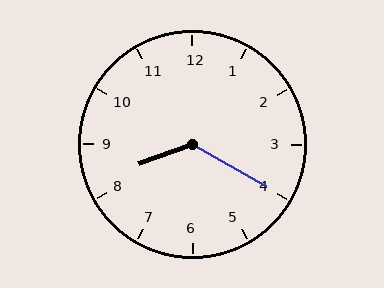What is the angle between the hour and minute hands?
Approximately 130 degrees.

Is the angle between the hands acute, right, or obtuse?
It is obtuse.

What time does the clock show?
8:20.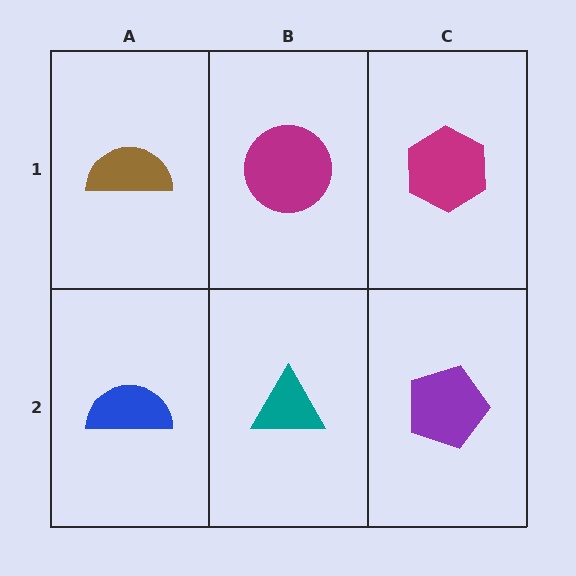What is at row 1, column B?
A magenta circle.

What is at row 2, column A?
A blue semicircle.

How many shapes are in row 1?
3 shapes.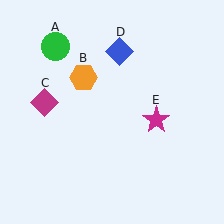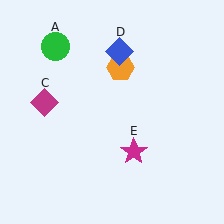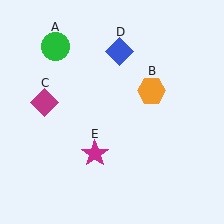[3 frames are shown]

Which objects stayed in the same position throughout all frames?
Green circle (object A) and magenta diamond (object C) and blue diamond (object D) remained stationary.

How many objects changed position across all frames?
2 objects changed position: orange hexagon (object B), magenta star (object E).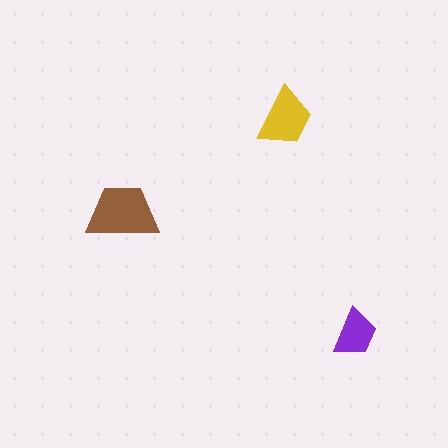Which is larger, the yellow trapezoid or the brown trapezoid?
The brown one.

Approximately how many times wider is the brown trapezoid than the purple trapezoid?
About 1.5 times wider.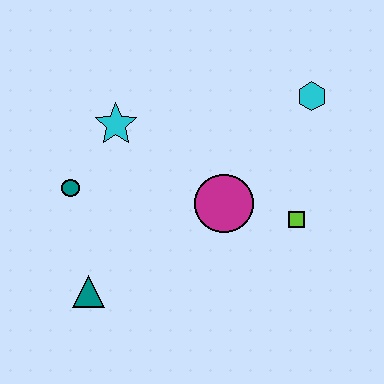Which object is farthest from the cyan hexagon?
The teal triangle is farthest from the cyan hexagon.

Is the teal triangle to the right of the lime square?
No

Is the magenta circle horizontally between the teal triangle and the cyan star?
No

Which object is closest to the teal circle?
The cyan star is closest to the teal circle.